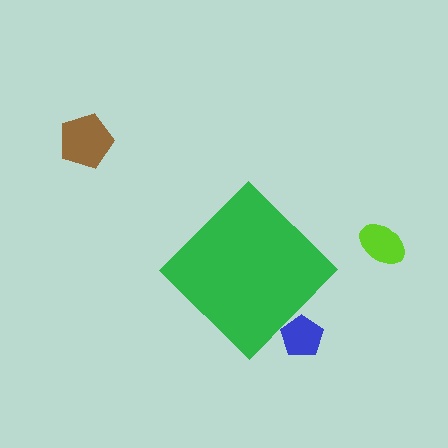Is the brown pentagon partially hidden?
No, the brown pentagon is fully visible.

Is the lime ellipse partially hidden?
No, the lime ellipse is fully visible.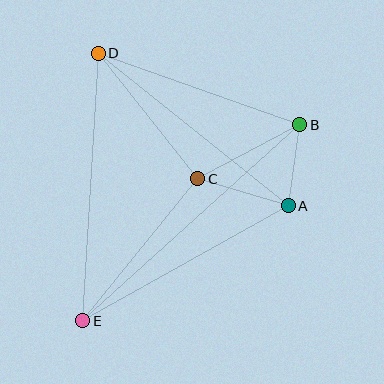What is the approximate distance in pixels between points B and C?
The distance between B and C is approximately 115 pixels.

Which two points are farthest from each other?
Points B and E are farthest from each other.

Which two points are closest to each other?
Points A and B are closest to each other.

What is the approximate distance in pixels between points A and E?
The distance between A and E is approximately 235 pixels.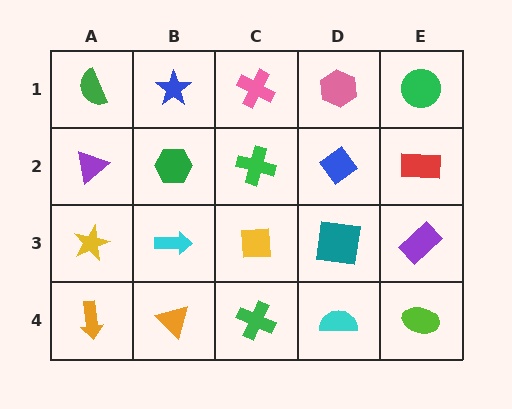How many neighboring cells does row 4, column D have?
3.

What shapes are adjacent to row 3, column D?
A blue diamond (row 2, column D), a cyan semicircle (row 4, column D), a yellow square (row 3, column C), a purple rectangle (row 3, column E).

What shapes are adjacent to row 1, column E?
A red rectangle (row 2, column E), a pink hexagon (row 1, column D).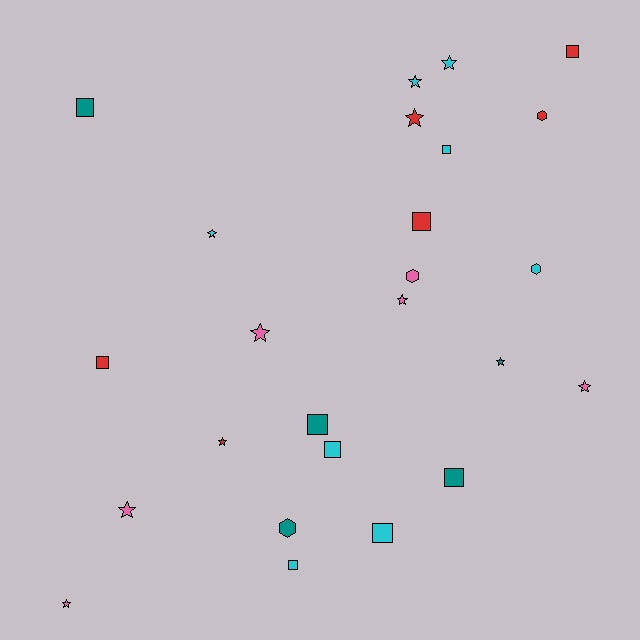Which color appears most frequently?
Cyan, with 8 objects.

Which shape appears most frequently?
Star, with 11 objects.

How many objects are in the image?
There are 25 objects.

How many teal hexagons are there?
There is 1 teal hexagon.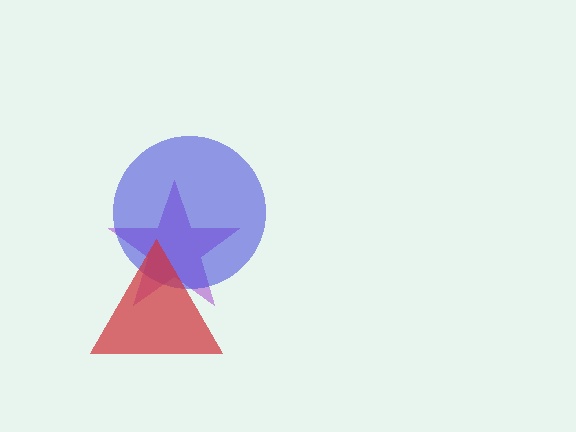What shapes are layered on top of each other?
The layered shapes are: a purple star, a blue circle, a red triangle.